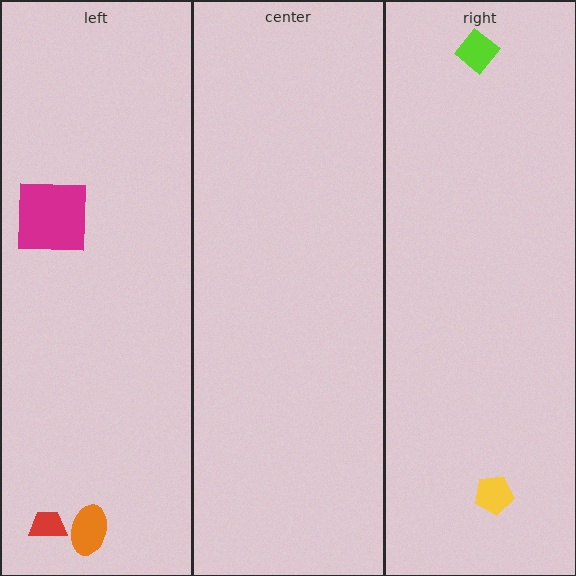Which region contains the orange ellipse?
The left region.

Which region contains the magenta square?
The left region.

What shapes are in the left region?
The red trapezoid, the orange ellipse, the magenta square.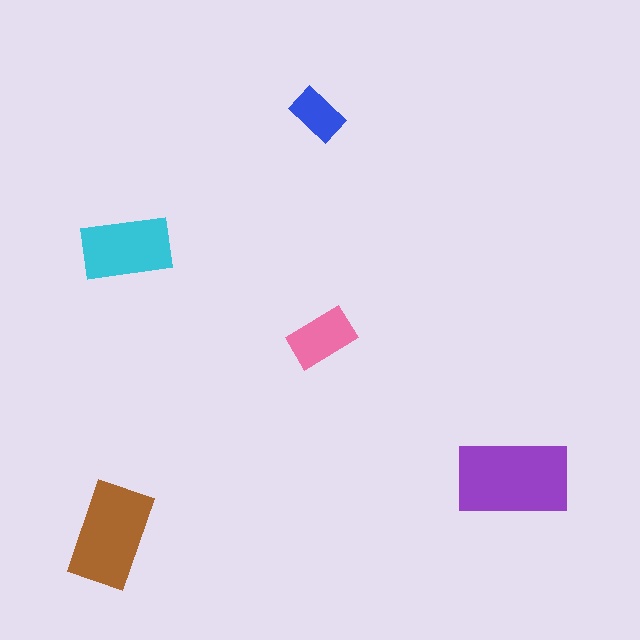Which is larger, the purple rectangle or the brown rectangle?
The purple one.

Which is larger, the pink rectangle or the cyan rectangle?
The cyan one.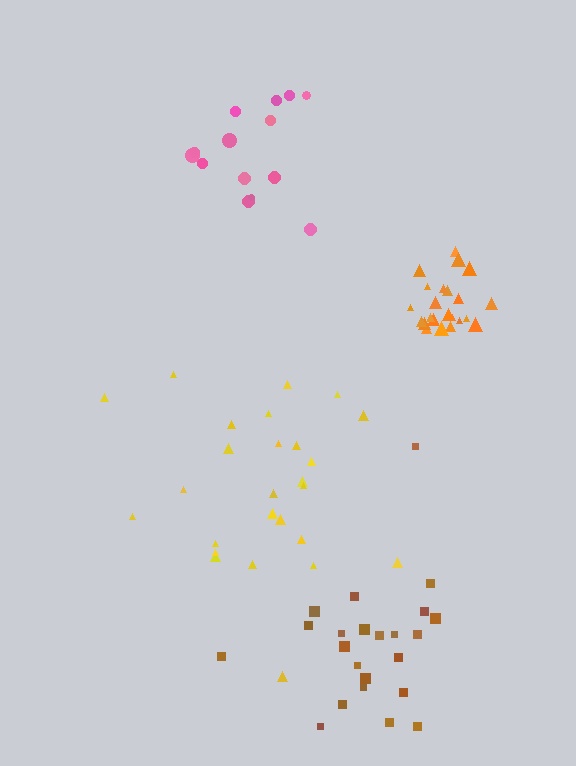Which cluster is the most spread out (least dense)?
Yellow.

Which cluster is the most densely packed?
Orange.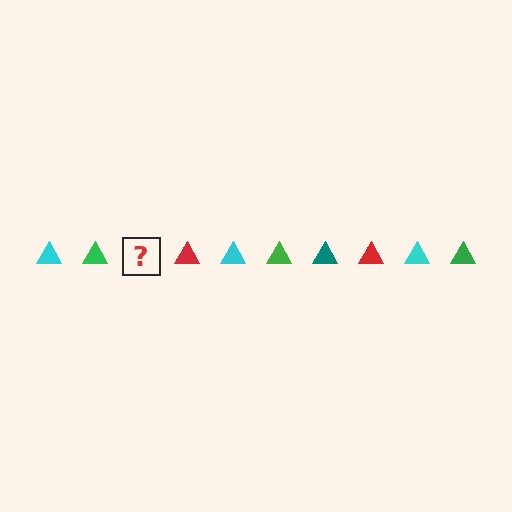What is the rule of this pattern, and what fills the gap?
The rule is that the pattern cycles through cyan, green, teal, red triangles. The gap should be filled with a teal triangle.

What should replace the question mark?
The question mark should be replaced with a teal triangle.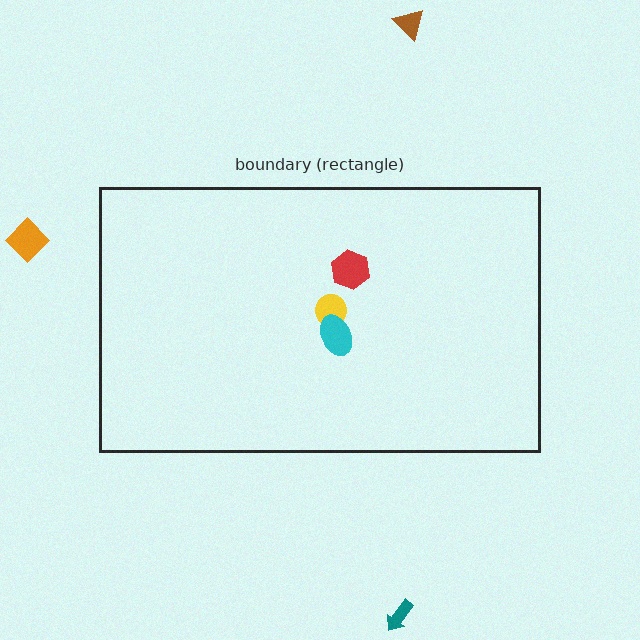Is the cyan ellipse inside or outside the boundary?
Inside.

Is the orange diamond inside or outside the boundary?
Outside.